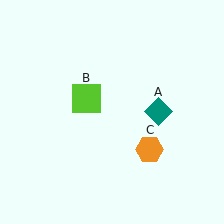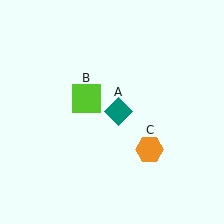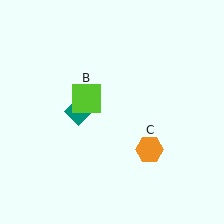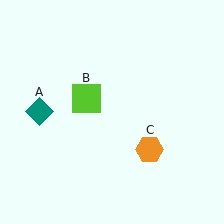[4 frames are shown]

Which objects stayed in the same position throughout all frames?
Lime square (object B) and orange hexagon (object C) remained stationary.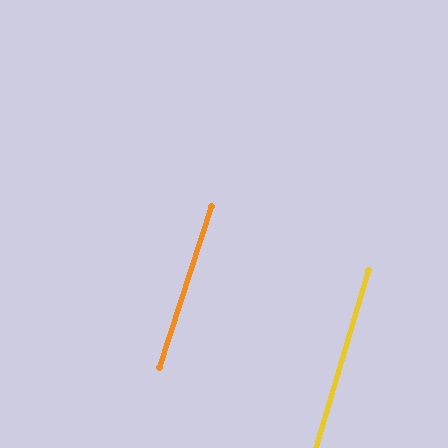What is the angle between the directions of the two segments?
Approximately 1 degree.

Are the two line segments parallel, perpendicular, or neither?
Parallel — their directions differ by only 1.2°.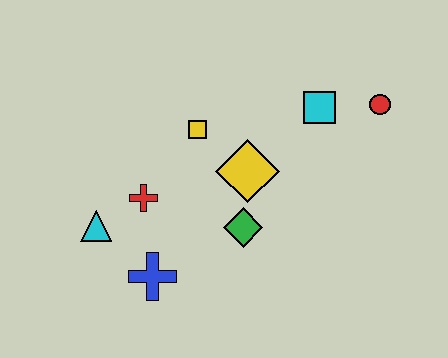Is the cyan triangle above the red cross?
No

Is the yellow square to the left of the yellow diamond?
Yes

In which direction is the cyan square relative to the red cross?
The cyan square is to the right of the red cross.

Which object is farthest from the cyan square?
The cyan triangle is farthest from the cyan square.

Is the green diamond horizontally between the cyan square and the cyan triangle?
Yes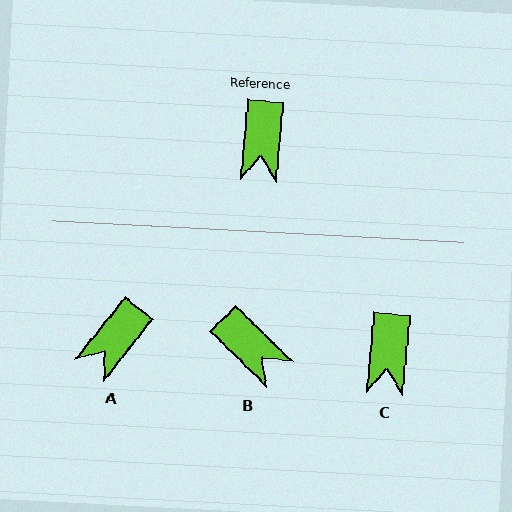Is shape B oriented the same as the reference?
No, it is off by about 50 degrees.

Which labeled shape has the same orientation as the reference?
C.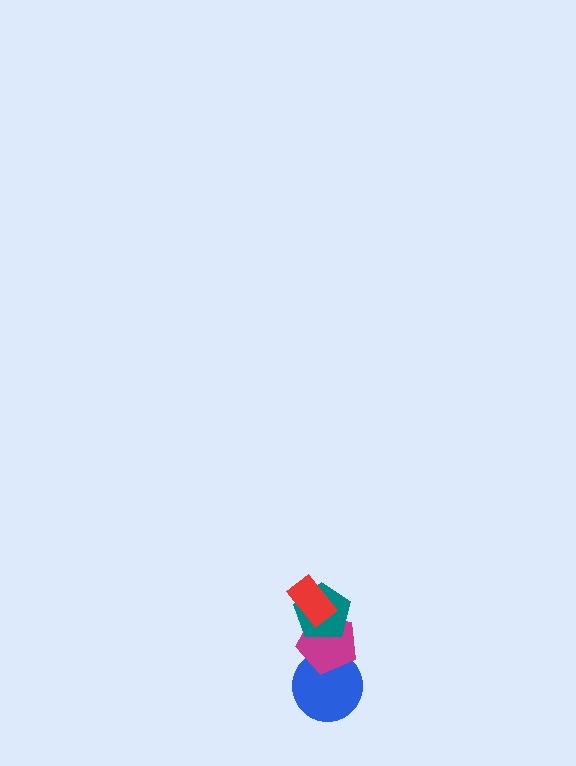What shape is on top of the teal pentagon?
The red rectangle is on top of the teal pentagon.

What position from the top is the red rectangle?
The red rectangle is 1st from the top.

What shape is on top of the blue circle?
The magenta pentagon is on top of the blue circle.